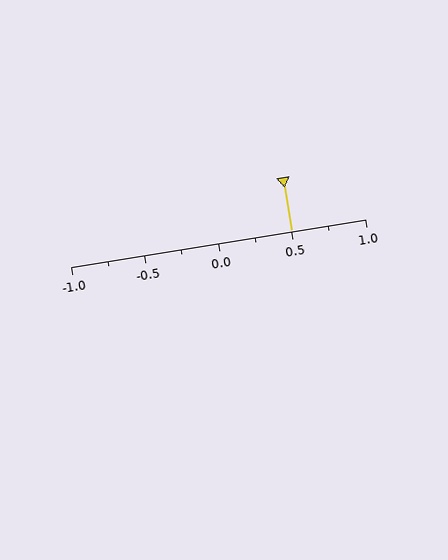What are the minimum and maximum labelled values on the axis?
The axis runs from -1.0 to 1.0.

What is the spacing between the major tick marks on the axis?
The major ticks are spaced 0.5 apart.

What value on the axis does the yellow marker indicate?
The marker indicates approximately 0.5.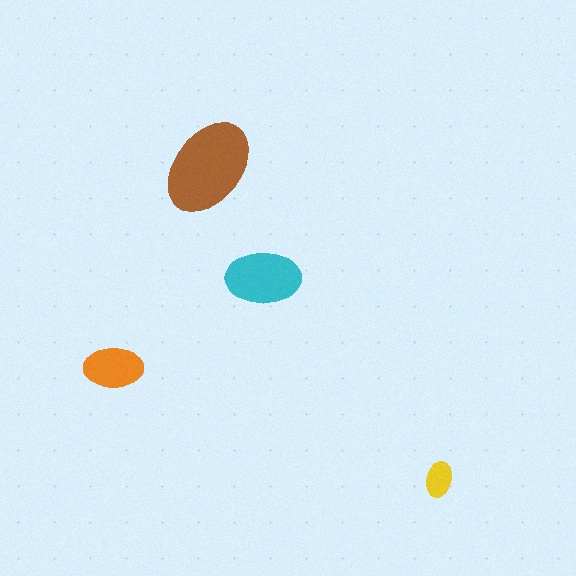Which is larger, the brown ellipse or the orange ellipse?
The brown one.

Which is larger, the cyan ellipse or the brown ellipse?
The brown one.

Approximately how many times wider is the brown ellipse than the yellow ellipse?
About 2.5 times wider.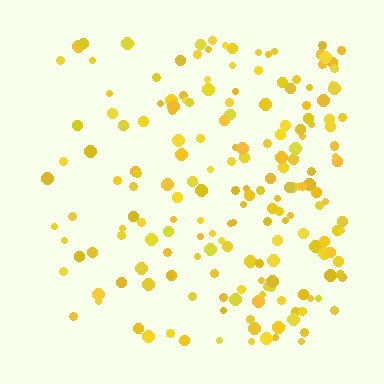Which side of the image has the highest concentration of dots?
The right.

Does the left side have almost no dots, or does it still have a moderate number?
Still a moderate number, just noticeably fewer than the right.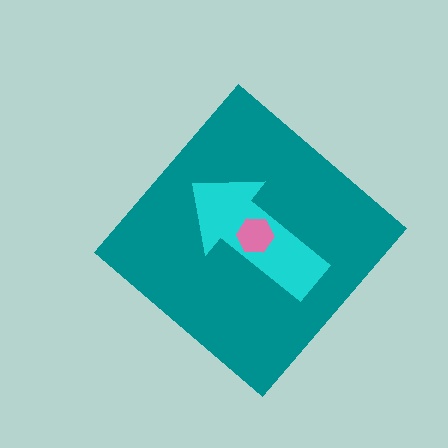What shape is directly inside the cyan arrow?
The pink hexagon.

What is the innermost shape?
The pink hexagon.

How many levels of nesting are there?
3.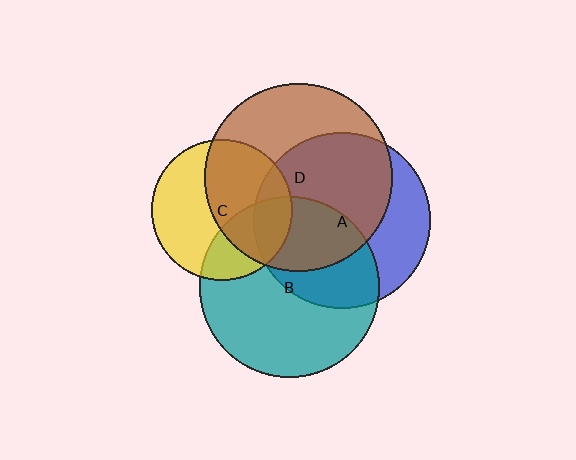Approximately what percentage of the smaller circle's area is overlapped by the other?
Approximately 30%.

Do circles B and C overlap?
Yes.